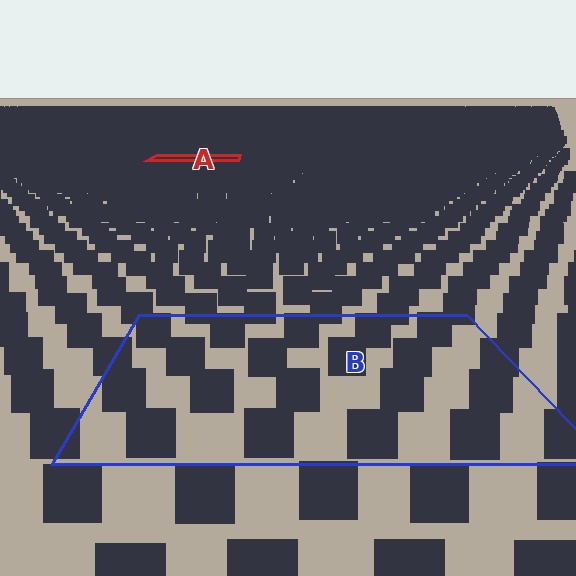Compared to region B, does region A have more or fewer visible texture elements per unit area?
Region A has more texture elements per unit area — they are packed more densely because it is farther away.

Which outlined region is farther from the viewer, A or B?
Region A is farther from the viewer — the texture elements inside it appear smaller and more densely packed.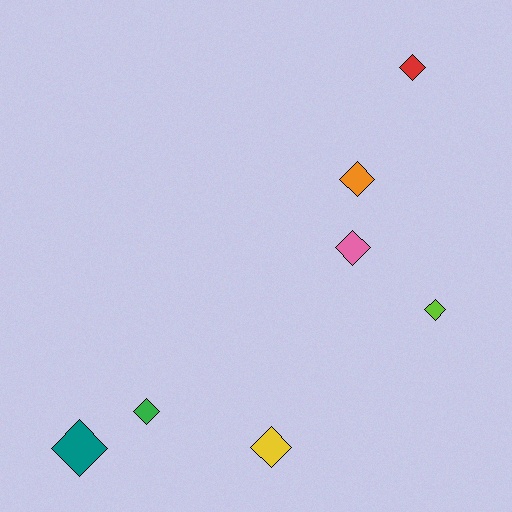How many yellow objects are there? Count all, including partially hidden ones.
There is 1 yellow object.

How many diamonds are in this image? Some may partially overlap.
There are 7 diamonds.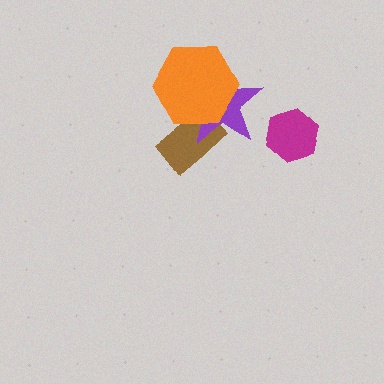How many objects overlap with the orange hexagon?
2 objects overlap with the orange hexagon.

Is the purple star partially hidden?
Yes, it is partially covered by another shape.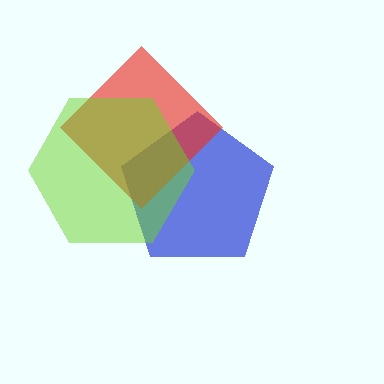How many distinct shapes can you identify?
There are 3 distinct shapes: a blue pentagon, a red diamond, a lime hexagon.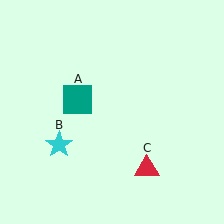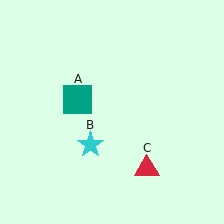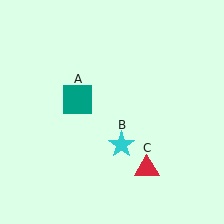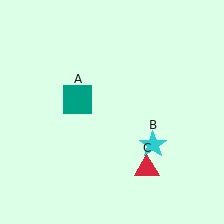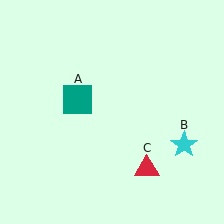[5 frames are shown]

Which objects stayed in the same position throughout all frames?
Teal square (object A) and red triangle (object C) remained stationary.